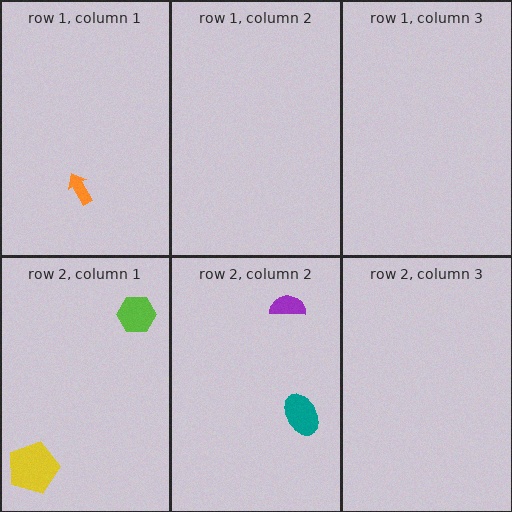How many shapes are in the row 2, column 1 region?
2.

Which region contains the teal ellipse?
The row 2, column 2 region.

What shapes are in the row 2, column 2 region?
The purple semicircle, the teal ellipse.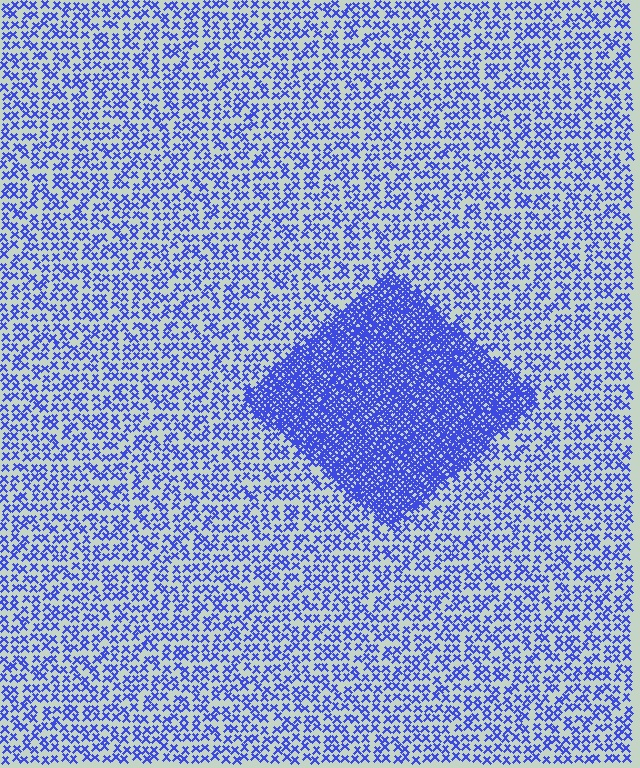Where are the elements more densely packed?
The elements are more densely packed inside the diamond boundary.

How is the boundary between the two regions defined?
The boundary is defined by a change in element density (approximately 2.8x ratio). All elements are the same color, size, and shape.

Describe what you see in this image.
The image contains small blue elements arranged at two different densities. A diamond-shaped region is visible where the elements are more densely packed than the surrounding area.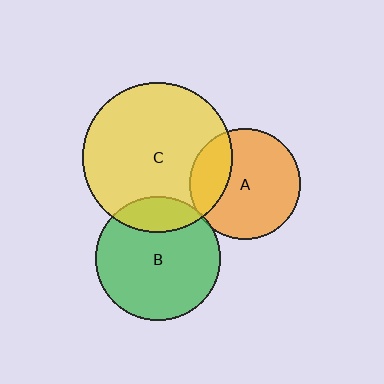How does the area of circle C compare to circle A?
Approximately 1.8 times.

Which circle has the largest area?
Circle C (yellow).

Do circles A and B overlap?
Yes.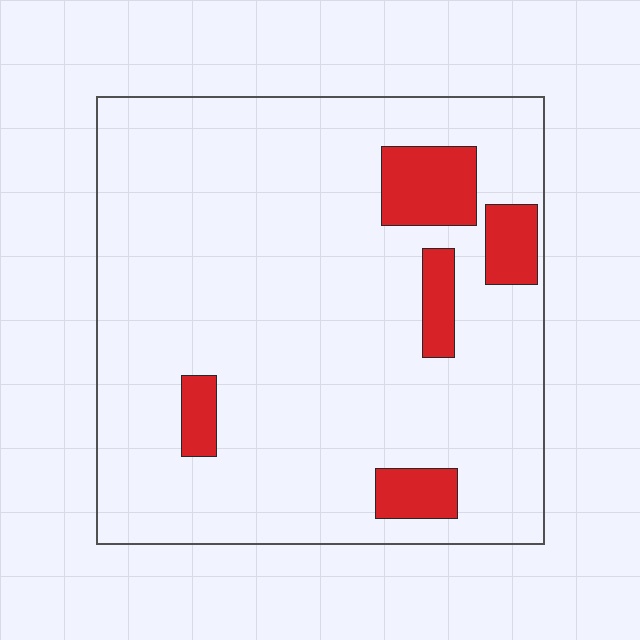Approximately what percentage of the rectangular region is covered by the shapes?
Approximately 10%.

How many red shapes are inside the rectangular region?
5.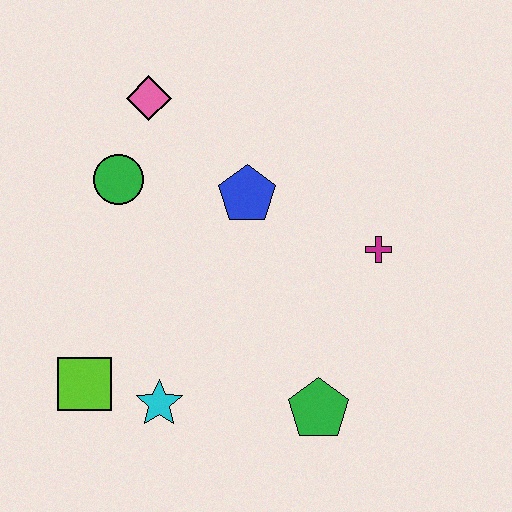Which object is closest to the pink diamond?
The green circle is closest to the pink diamond.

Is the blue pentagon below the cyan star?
No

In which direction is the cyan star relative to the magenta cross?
The cyan star is to the left of the magenta cross.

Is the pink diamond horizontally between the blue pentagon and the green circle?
Yes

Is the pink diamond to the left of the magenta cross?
Yes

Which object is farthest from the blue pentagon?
The lime square is farthest from the blue pentagon.